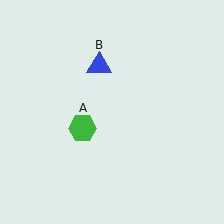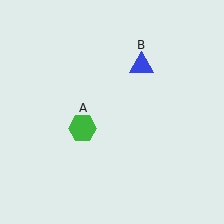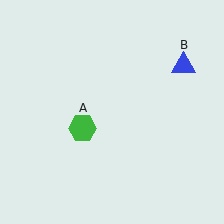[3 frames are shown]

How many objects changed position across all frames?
1 object changed position: blue triangle (object B).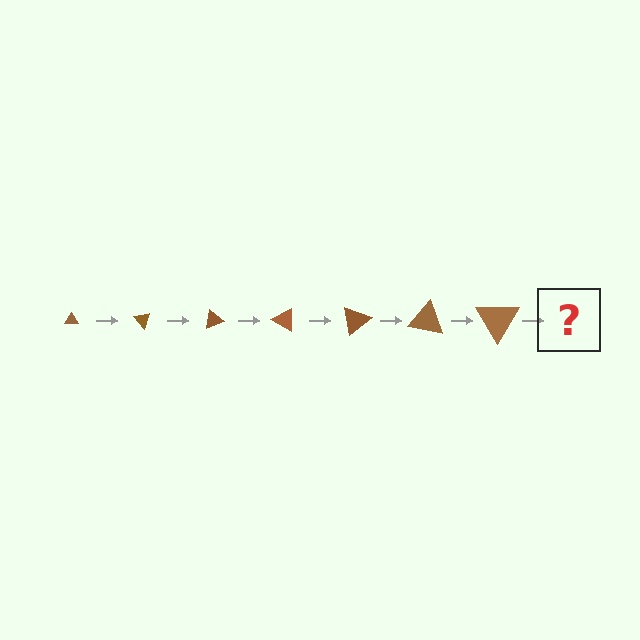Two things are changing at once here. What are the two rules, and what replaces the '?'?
The two rules are that the triangle grows larger each step and it rotates 50 degrees each step. The '?' should be a triangle, larger than the previous one and rotated 350 degrees from the start.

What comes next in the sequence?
The next element should be a triangle, larger than the previous one and rotated 350 degrees from the start.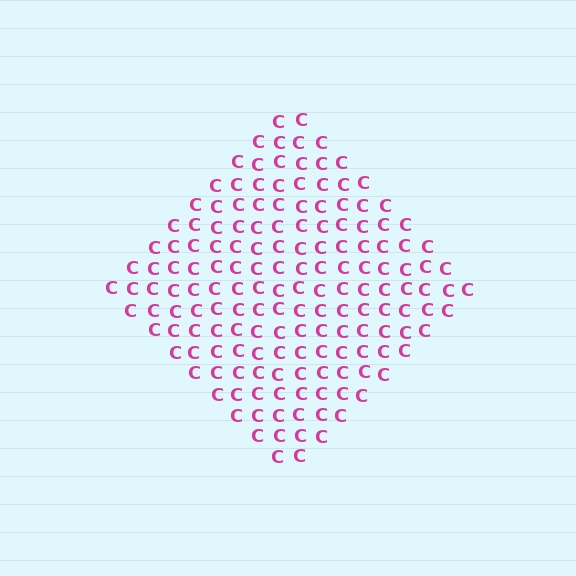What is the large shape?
The large shape is a diamond.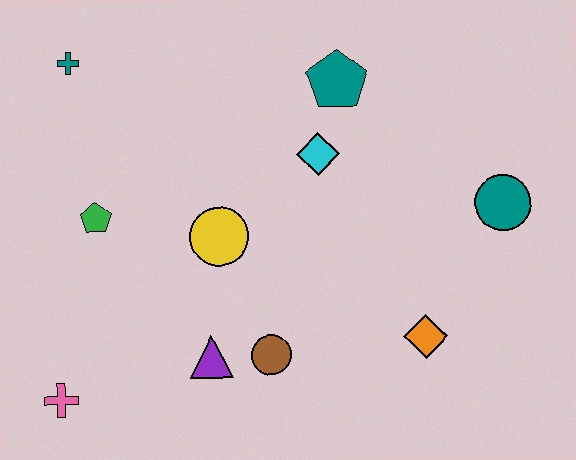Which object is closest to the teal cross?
The green pentagon is closest to the teal cross.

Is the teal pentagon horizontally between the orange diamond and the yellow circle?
Yes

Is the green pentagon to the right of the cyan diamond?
No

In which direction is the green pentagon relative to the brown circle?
The green pentagon is to the left of the brown circle.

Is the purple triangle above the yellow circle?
No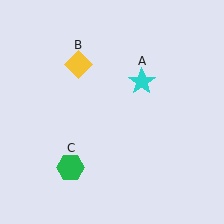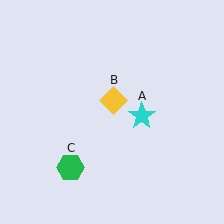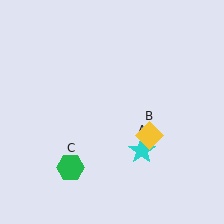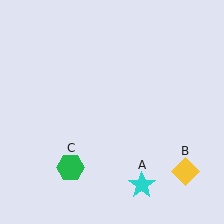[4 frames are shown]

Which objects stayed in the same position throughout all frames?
Green hexagon (object C) remained stationary.